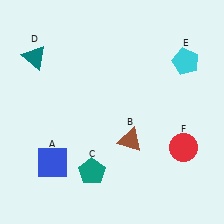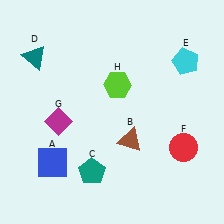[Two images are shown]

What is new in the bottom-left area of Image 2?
A magenta diamond (G) was added in the bottom-left area of Image 2.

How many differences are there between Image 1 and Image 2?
There are 2 differences between the two images.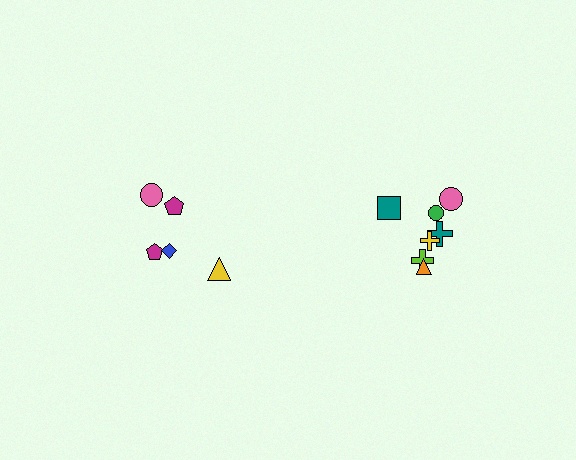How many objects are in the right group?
There are 7 objects.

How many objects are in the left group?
There are 5 objects.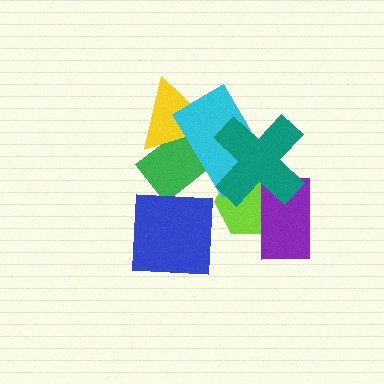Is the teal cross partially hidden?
No, no other shape covers it.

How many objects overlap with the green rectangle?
3 objects overlap with the green rectangle.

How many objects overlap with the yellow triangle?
2 objects overlap with the yellow triangle.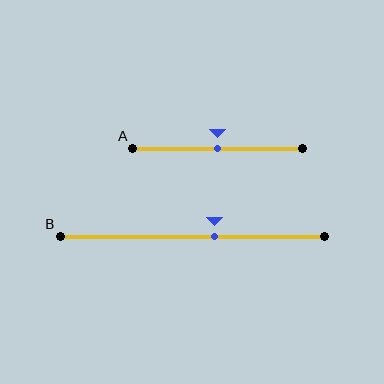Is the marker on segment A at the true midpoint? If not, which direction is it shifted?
Yes, the marker on segment A is at the true midpoint.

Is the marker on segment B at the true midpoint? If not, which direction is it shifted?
No, the marker on segment B is shifted to the right by about 8% of the segment length.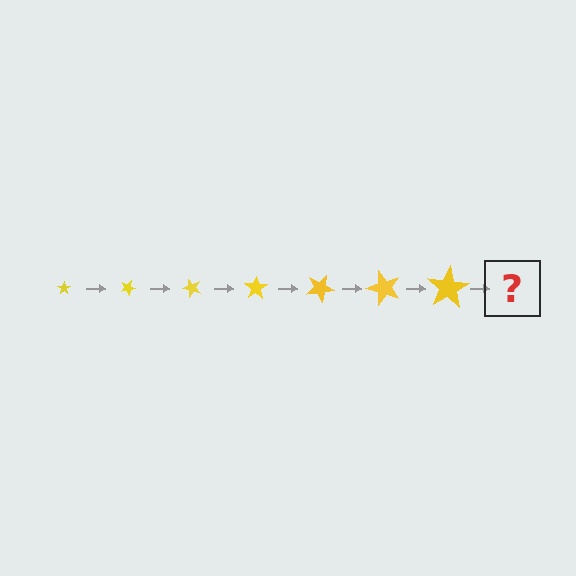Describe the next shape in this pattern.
It should be a star, larger than the previous one and rotated 175 degrees from the start.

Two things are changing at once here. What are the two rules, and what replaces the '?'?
The two rules are that the star grows larger each step and it rotates 25 degrees each step. The '?' should be a star, larger than the previous one and rotated 175 degrees from the start.